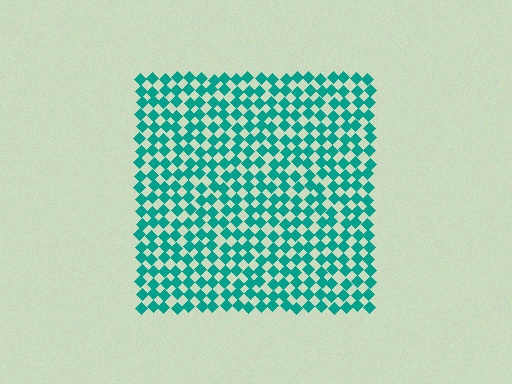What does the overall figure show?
The overall figure shows a square.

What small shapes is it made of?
It is made of small diamonds.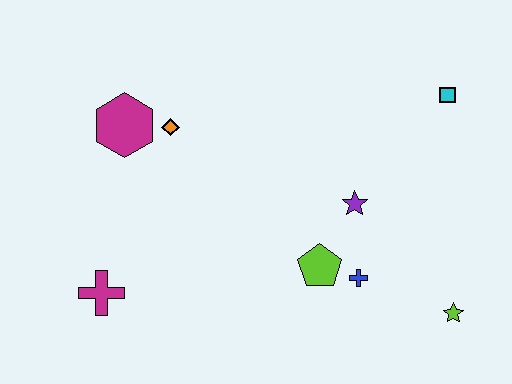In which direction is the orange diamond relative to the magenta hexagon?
The orange diamond is to the right of the magenta hexagon.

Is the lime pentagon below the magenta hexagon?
Yes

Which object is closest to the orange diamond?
The magenta hexagon is closest to the orange diamond.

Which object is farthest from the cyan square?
The magenta cross is farthest from the cyan square.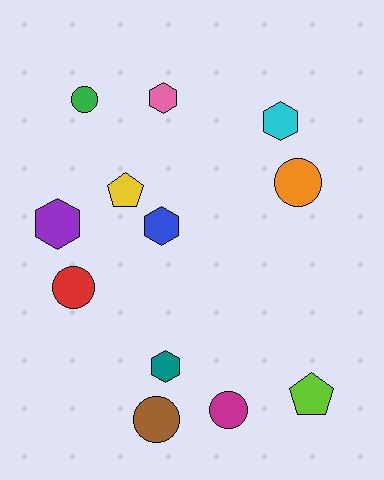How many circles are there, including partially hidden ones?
There are 5 circles.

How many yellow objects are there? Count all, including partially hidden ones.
There is 1 yellow object.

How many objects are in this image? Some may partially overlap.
There are 12 objects.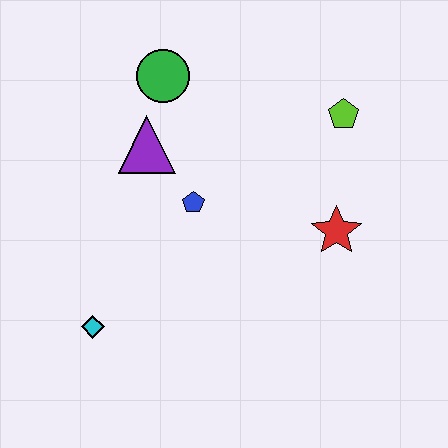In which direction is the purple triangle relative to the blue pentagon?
The purple triangle is above the blue pentagon.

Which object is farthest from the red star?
The cyan diamond is farthest from the red star.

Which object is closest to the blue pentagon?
The purple triangle is closest to the blue pentagon.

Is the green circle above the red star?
Yes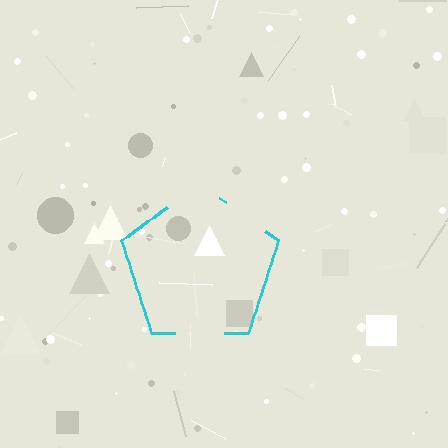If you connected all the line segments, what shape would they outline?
They would outline a pentagon.